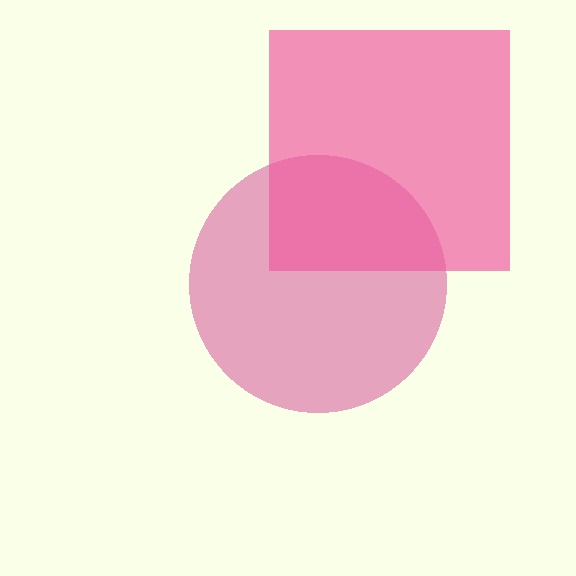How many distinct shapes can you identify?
There are 2 distinct shapes: a magenta circle, a pink square.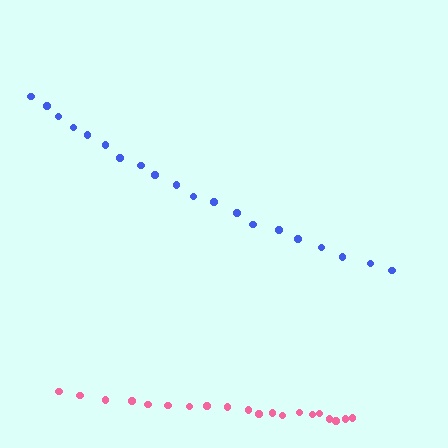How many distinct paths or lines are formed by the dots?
There are 2 distinct paths.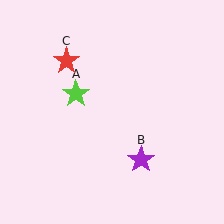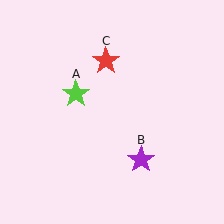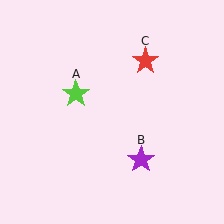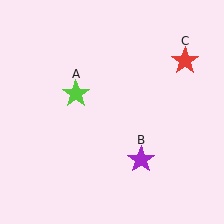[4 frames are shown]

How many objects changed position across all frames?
1 object changed position: red star (object C).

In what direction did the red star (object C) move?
The red star (object C) moved right.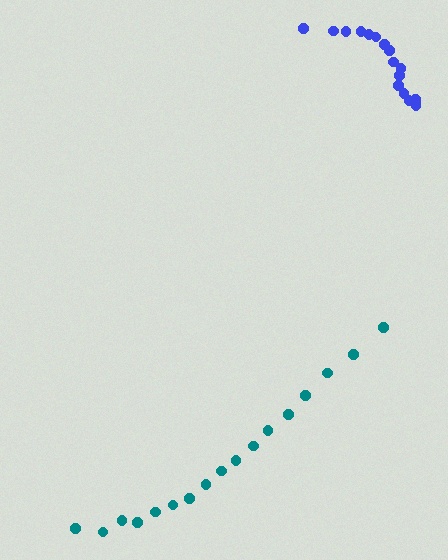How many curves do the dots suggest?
There are 2 distinct paths.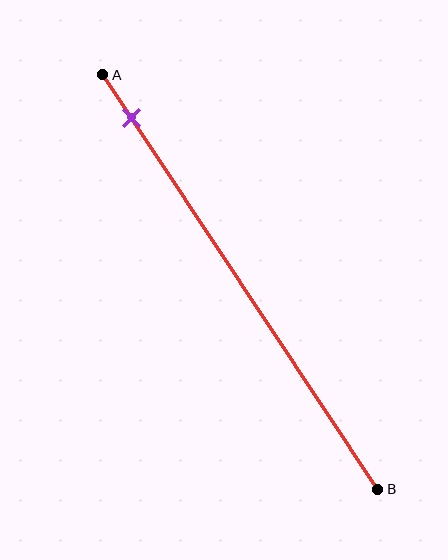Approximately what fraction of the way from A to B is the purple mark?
The purple mark is approximately 10% of the way from A to B.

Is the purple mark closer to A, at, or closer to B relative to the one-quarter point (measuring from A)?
The purple mark is closer to point A than the one-quarter point of segment AB.